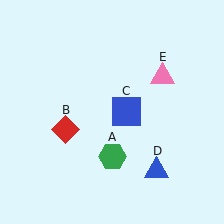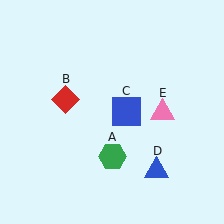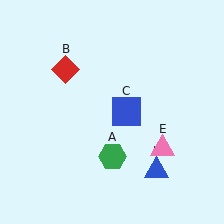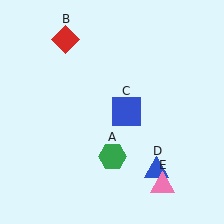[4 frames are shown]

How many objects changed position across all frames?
2 objects changed position: red diamond (object B), pink triangle (object E).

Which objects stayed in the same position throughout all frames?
Green hexagon (object A) and blue square (object C) and blue triangle (object D) remained stationary.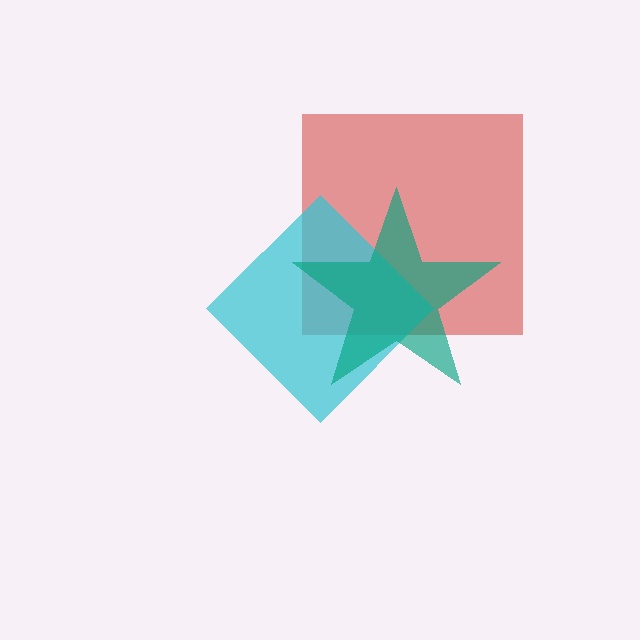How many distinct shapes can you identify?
There are 3 distinct shapes: a red square, a cyan diamond, a teal star.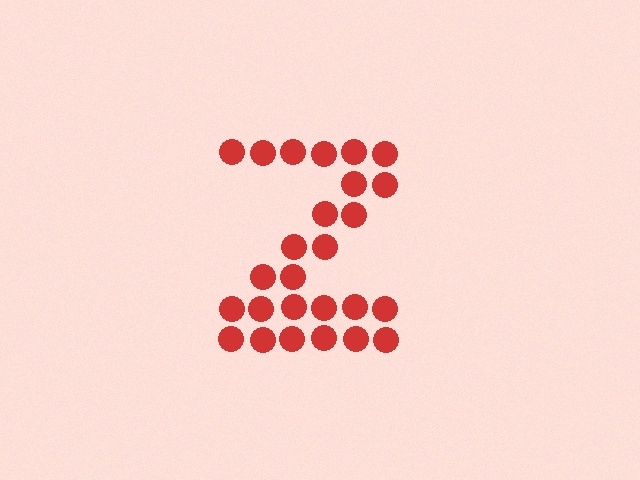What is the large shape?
The large shape is the letter Z.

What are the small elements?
The small elements are circles.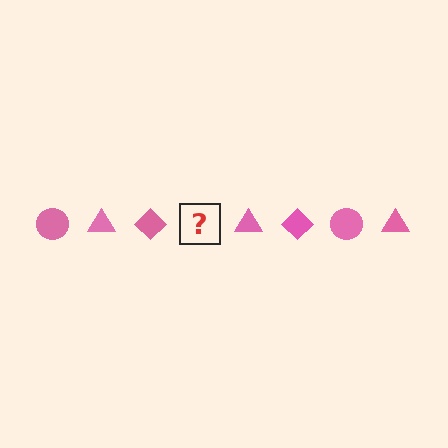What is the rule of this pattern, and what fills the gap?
The rule is that the pattern cycles through circle, triangle, diamond shapes in pink. The gap should be filled with a pink circle.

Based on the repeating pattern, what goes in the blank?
The blank should be a pink circle.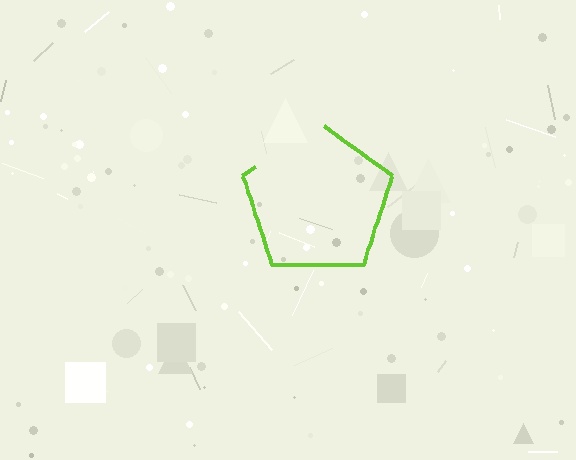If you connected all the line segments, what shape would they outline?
They would outline a pentagon.